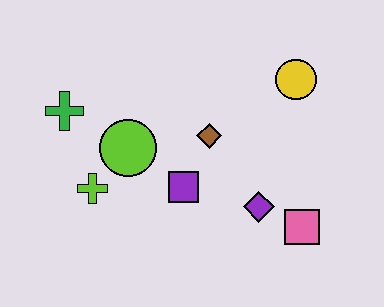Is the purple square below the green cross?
Yes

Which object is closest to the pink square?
The purple diamond is closest to the pink square.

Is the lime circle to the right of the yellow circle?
No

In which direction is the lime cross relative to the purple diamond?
The lime cross is to the left of the purple diamond.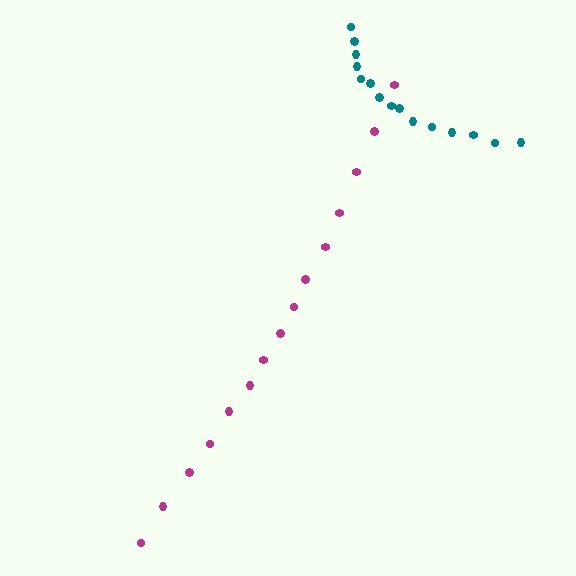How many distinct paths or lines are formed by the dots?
There are 2 distinct paths.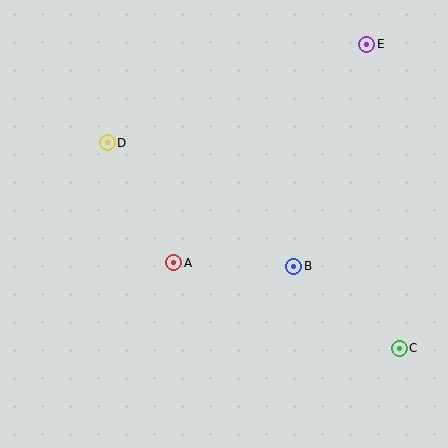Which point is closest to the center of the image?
Point A at (174, 263) is closest to the center.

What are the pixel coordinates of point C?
Point C is at (399, 348).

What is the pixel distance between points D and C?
The distance between D and C is 357 pixels.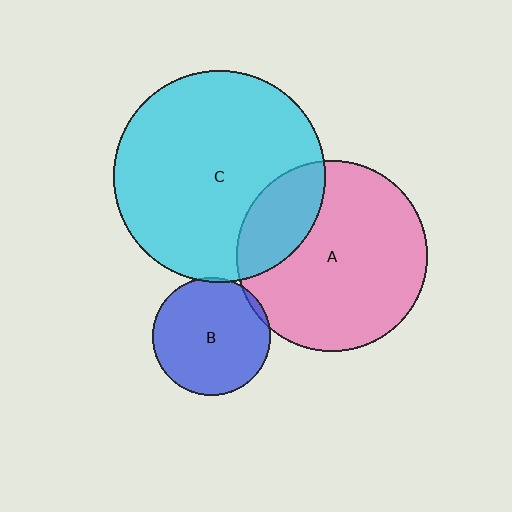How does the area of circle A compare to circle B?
Approximately 2.6 times.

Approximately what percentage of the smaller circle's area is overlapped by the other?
Approximately 5%.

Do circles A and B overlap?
Yes.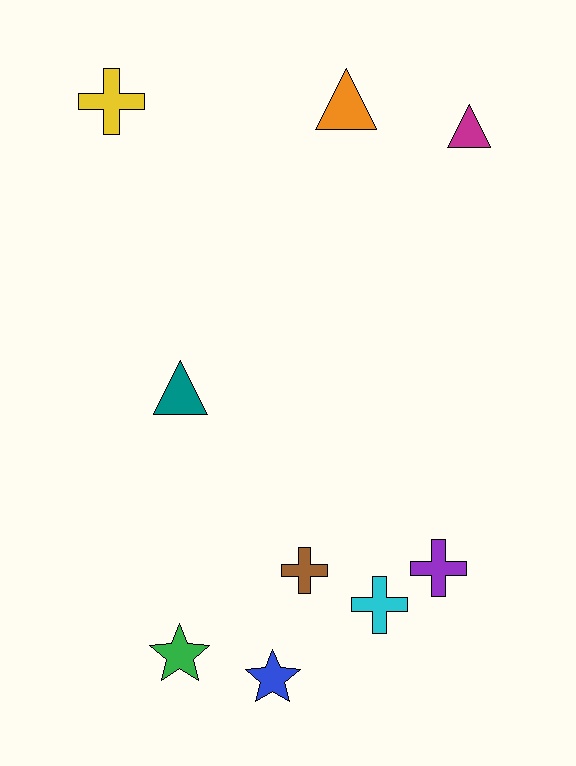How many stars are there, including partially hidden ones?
There are 2 stars.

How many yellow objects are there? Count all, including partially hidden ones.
There is 1 yellow object.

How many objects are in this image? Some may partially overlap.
There are 9 objects.